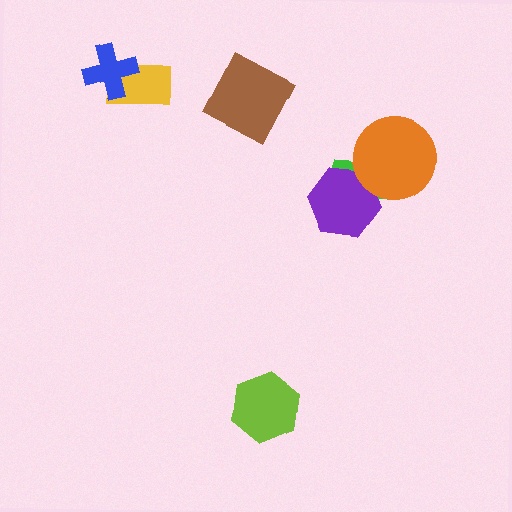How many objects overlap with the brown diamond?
0 objects overlap with the brown diamond.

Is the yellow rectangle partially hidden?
Yes, it is partially covered by another shape.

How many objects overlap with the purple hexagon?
2 objects overlap with the purple hexagon.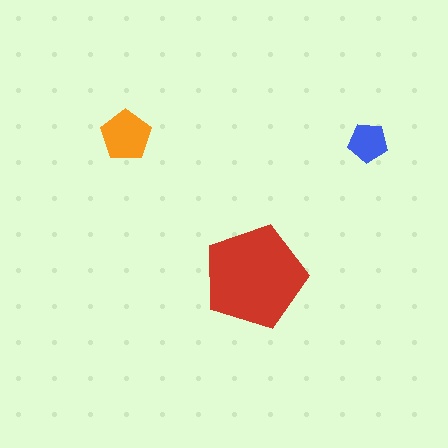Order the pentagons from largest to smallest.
the red one, the orange one, the blue one.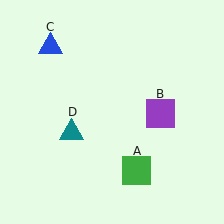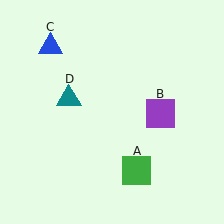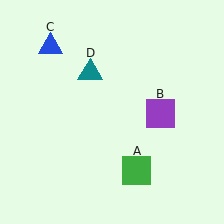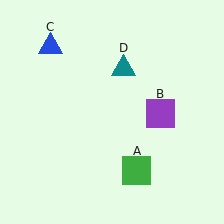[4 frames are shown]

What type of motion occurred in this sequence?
The teal triangle (object D) rotated clockwise around the center of the scene.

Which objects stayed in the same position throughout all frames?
Green square (object A) and purple square (object B) and blue triangle (object C) remained stationary.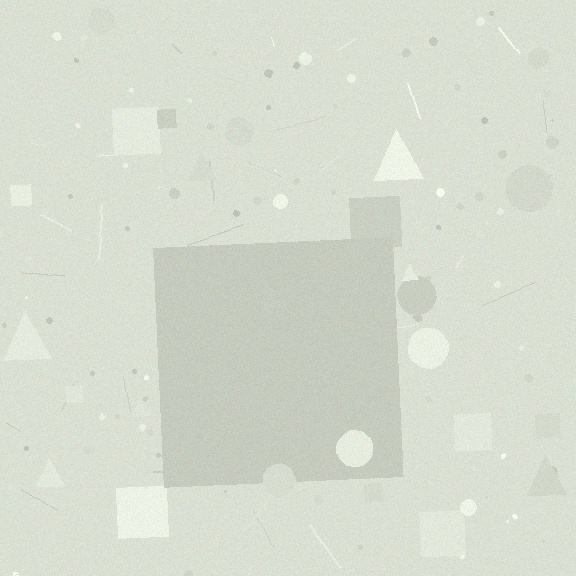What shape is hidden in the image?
A square is hidden in the image.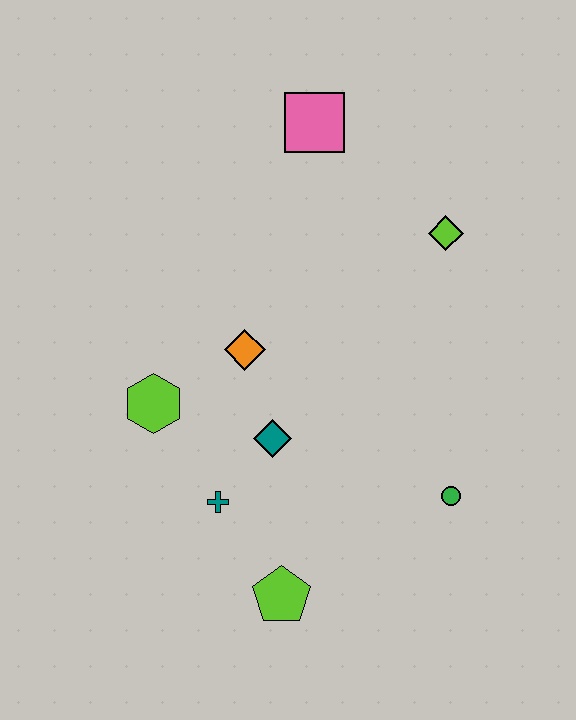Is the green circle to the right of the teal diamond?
Yes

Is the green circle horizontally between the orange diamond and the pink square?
No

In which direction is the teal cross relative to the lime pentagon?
The teal cross is above the lime pentagon.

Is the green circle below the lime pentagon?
No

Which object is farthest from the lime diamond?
The lime pentagon is farthest from the lime diamond.